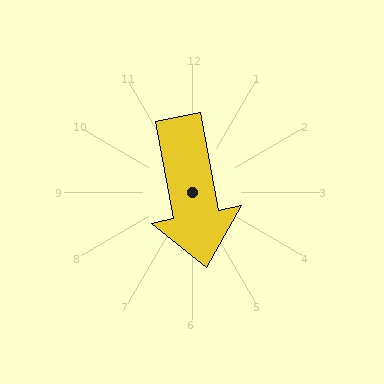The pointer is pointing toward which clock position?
Roughly 6 o'clock.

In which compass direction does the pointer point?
South.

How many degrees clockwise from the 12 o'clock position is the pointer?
Approximately 169 degrees.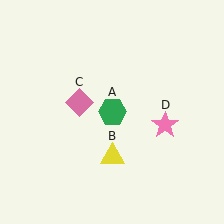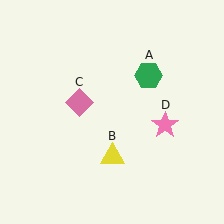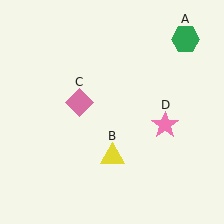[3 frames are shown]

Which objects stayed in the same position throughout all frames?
Yellow triangle (object B) and pink diamond (object C) and pink star (object D) remained stationary.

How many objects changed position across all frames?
1 object changed position: green hexagon (object A).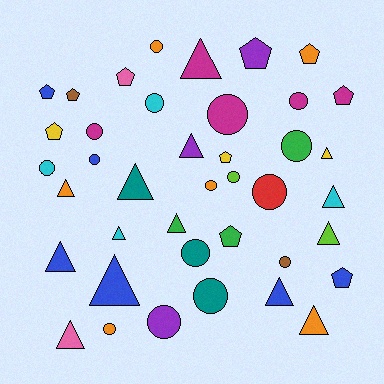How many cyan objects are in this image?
There are 4 cyan objects.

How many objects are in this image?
There are 40 objects.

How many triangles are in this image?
There are 14 triangles.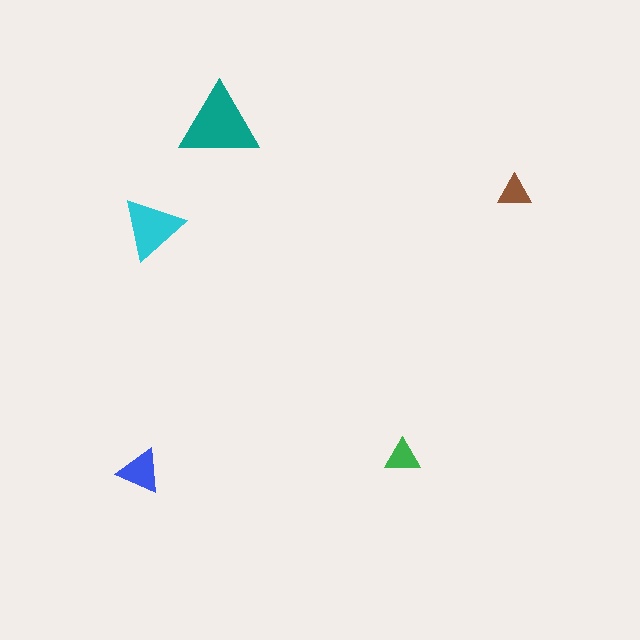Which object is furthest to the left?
The blue triangle is leftmost.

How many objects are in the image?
There are 5 objects in the image.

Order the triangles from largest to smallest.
the teal one, the cyan one, the blue one, the green one, the brown one.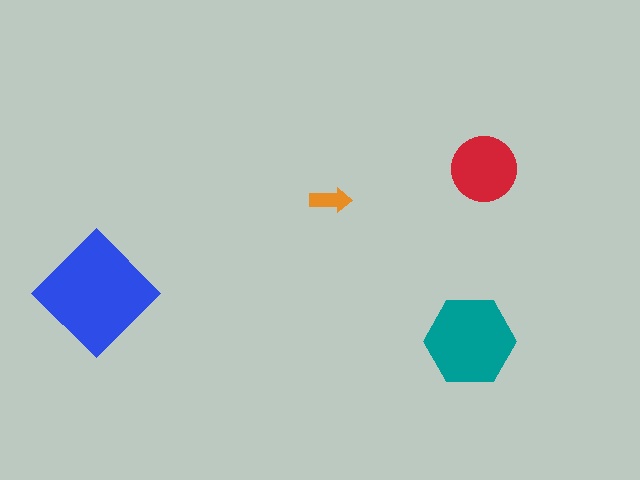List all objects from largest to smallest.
The blue diamond, the teal hexagon, the red circle, the orange arrow.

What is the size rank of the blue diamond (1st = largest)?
1st.